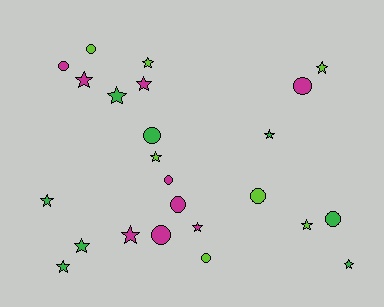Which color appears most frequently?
Magenta, with 9 objects.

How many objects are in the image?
There are 24 objects.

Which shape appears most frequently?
Star, with 14 objects.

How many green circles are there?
There are 2 green circles.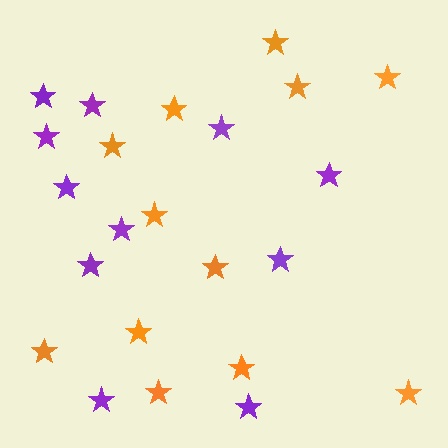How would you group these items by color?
There are 2 groups: one group of purple stars (11) and one group of orange stars (12).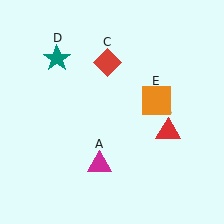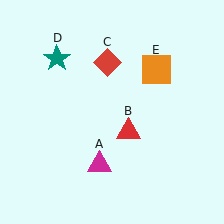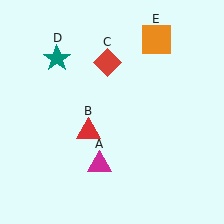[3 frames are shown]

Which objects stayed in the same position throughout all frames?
Magenta triangle (object A) and red diamond (object C) and teal star (object D) remained stationary.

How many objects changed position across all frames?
2 objects changed position: red triangle (object B), orange square (object E).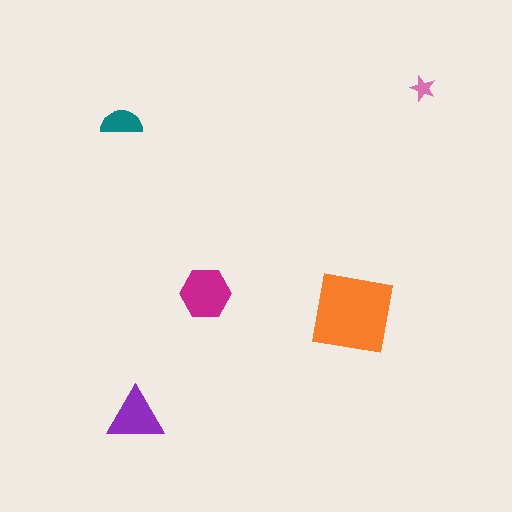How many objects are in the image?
There are 5 objects in the image.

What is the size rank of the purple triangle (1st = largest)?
3rd.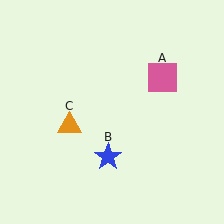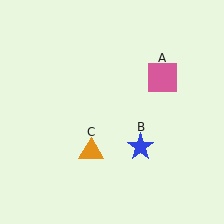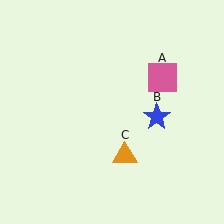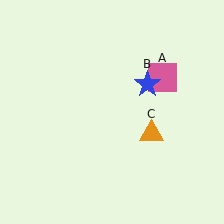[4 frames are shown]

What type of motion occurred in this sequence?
The blue star (object B), orange triangle (object C) rotated counterclockwise around the center of the scene.